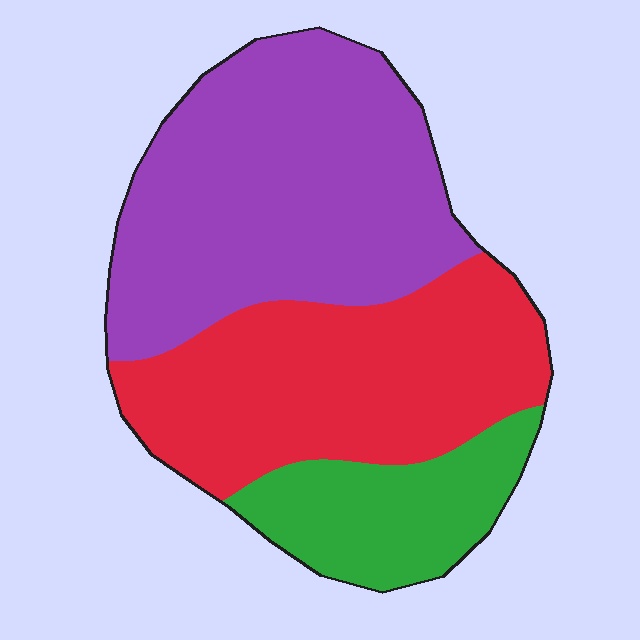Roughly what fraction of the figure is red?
Red covers 37% of the figure.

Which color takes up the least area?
Green, at roughly 15%.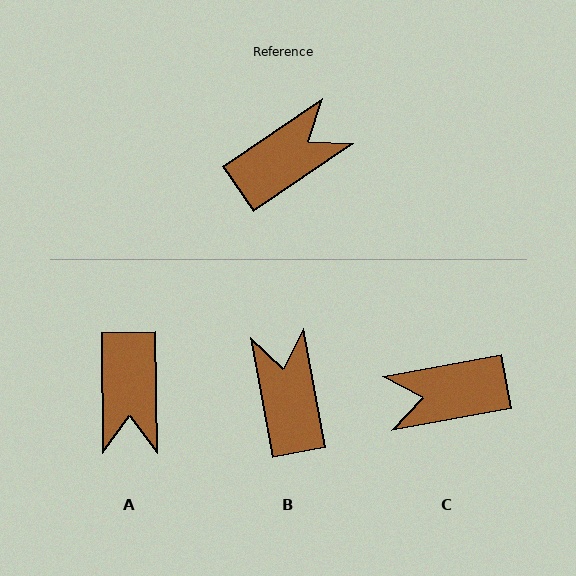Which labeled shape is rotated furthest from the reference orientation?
C, about 156 degrees away.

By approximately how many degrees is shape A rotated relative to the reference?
Approximately 123 degrees clockwise.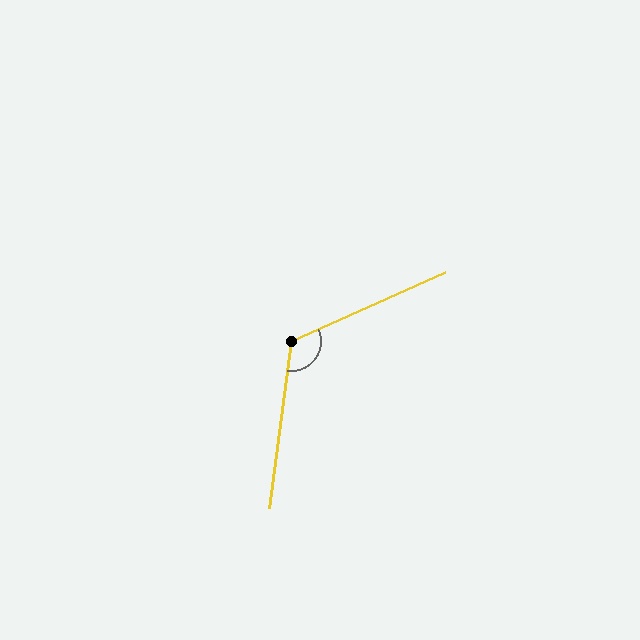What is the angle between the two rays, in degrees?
Approximately 121 degrees.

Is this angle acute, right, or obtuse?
It is obtuse.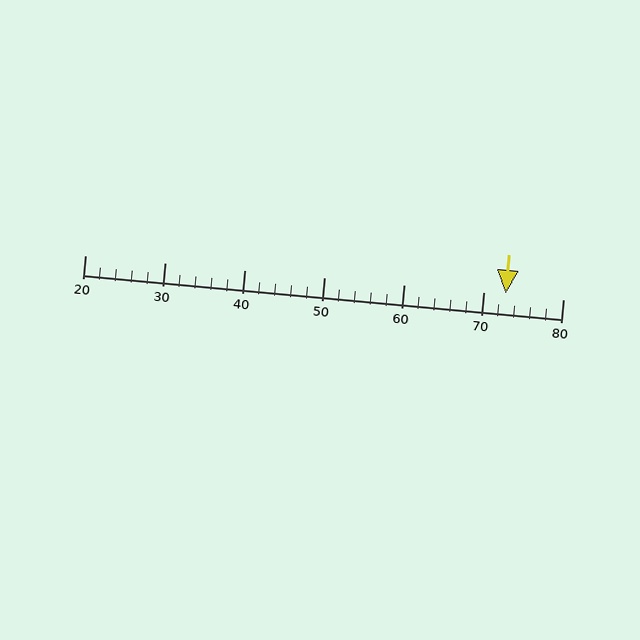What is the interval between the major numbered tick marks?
The major tick marks are spaced 10 units apart.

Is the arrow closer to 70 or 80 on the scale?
The arrow is closer to 70.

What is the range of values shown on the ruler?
The ruler shows values from 20 to 80.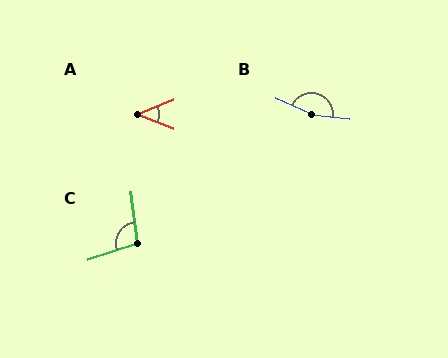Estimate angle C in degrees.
Approximately 101 degrees.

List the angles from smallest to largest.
A (43°), C (101°), B (163°).